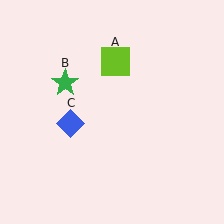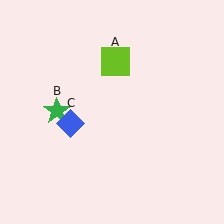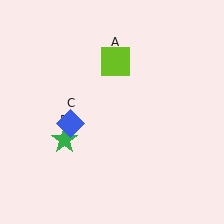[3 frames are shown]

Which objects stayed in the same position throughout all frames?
Lime square (object A) and blue diamond (object C) remained stationary.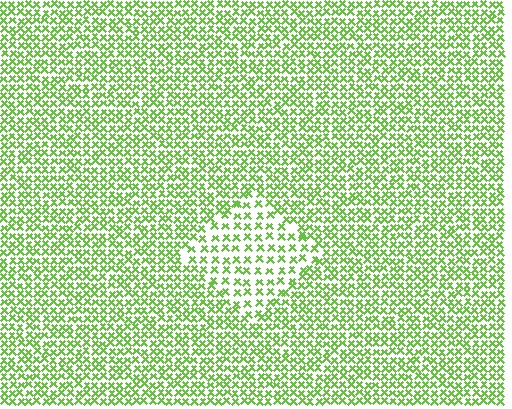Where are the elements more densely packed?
The elements are more densely packed outside the diamond boundary.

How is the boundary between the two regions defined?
The boundary is defined by a change in element density (approximately 1.8x ratio). All elements are the same color, size, and shape.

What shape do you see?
I see a diamond.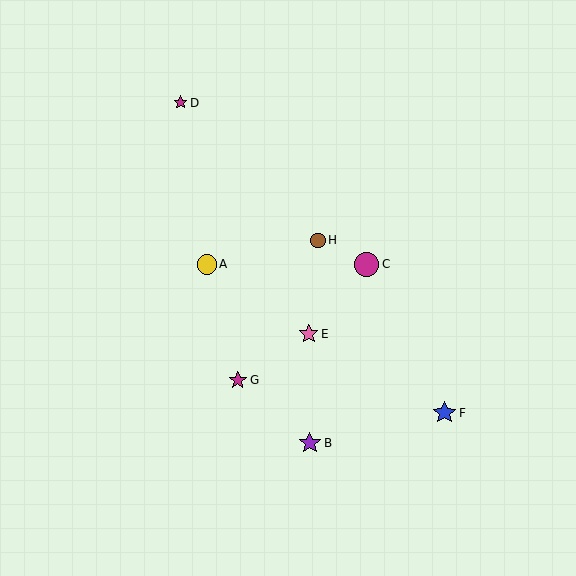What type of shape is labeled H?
Shape H is a brown circle.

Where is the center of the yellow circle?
The center of the yellow circle is at (207, 264).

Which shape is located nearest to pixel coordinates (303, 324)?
The pink star (labeled E) at (309, 334) is nearest to that location.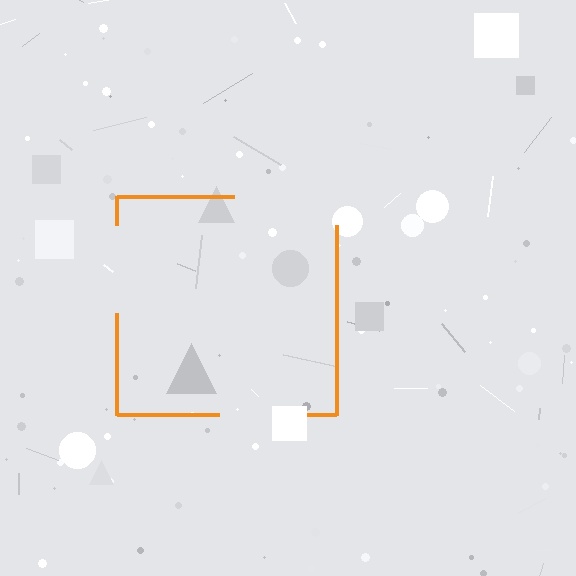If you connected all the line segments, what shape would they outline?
They would outline a square.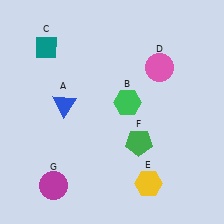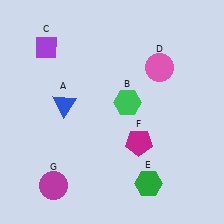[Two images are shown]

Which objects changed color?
C changed from teal to purple. E changed from yellow to green. F changed from green to magenta.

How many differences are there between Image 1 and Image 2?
There are 3 differences between the two images.